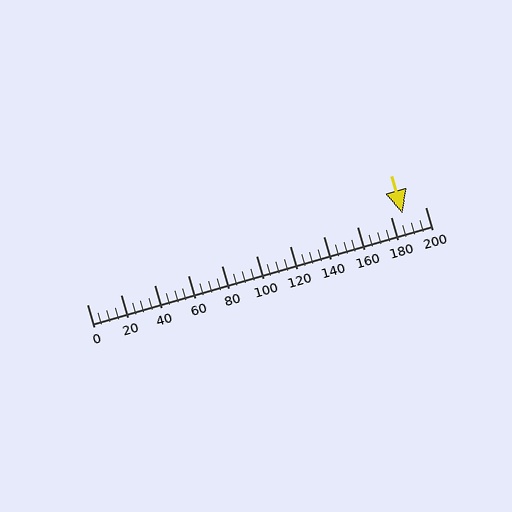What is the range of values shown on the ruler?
The ruler shows values from 0 to 200.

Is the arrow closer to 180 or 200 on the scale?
The arrow is closer to 180.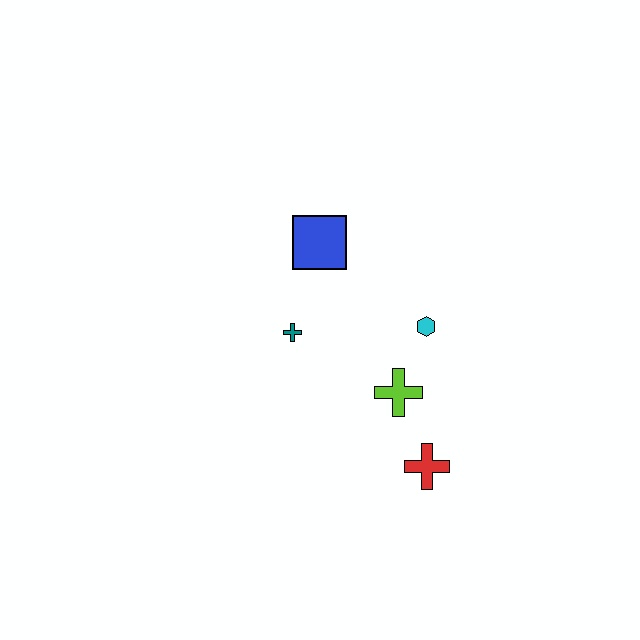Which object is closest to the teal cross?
The blue square is closest to the teal cross.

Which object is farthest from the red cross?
The blue square is farthest from the red cross.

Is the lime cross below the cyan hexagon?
Yes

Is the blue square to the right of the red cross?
No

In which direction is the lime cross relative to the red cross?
The lime cross is above the red cross.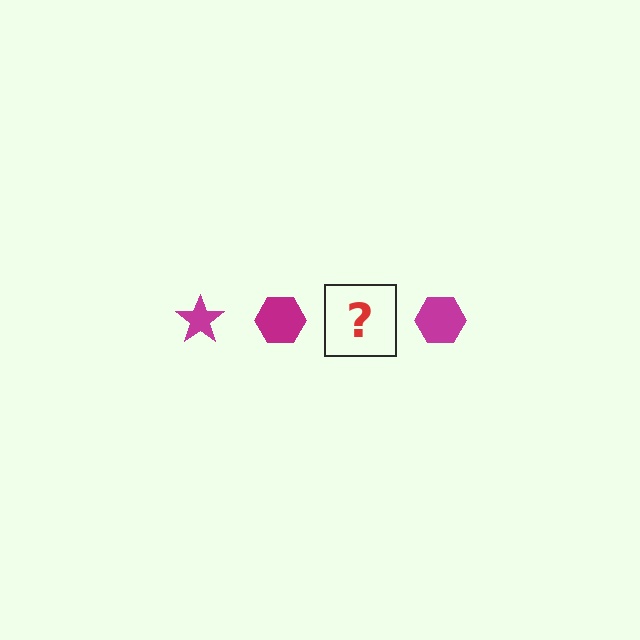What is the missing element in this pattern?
The missing element is a magenta star.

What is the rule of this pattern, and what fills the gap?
The rule is that the pattern cycles through star, hexagon shapes in magenta. The gap should be filled with a magenta star.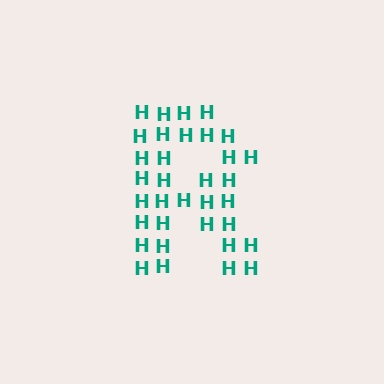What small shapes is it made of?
It is made of small letter H's.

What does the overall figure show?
The overall figure shows the letter R.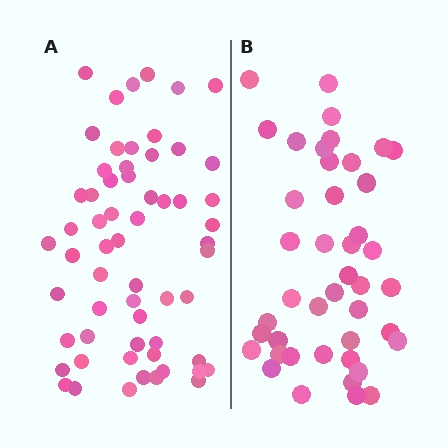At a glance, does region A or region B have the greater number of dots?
Region A (the left region) has more dots.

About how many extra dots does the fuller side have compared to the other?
Region A has approximately 15 more dots than region B.